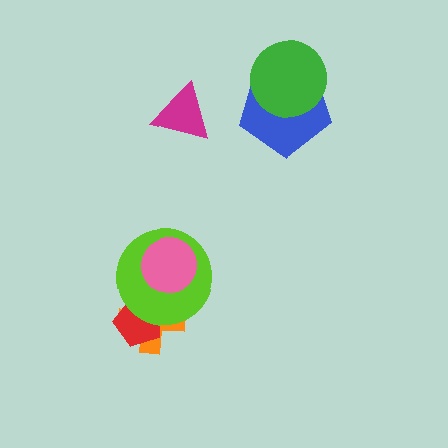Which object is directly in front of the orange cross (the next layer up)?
The red pentagon is directly in front of the orange cross.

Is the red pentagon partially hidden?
Yes, it is partially covered by another shape.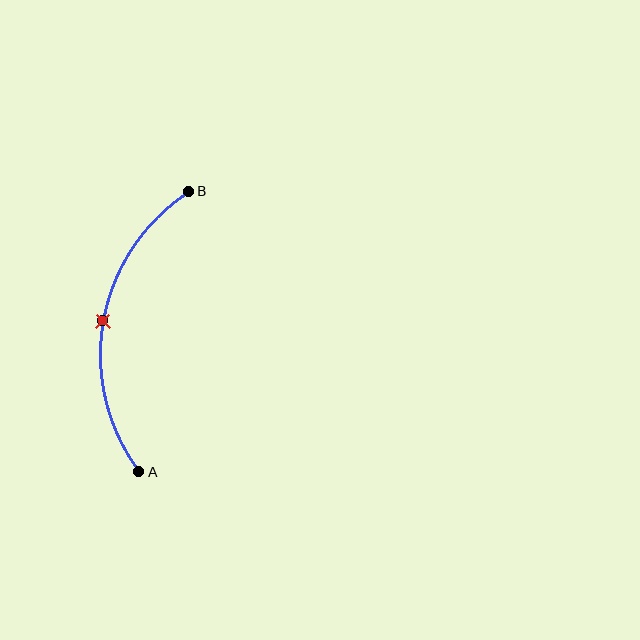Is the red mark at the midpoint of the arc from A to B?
Yes. The red mark lies on the arc at equal arc-length from both A and B — it is the arc midpoint.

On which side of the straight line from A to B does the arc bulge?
The arc bulges to the left of the straight line connecting A and B.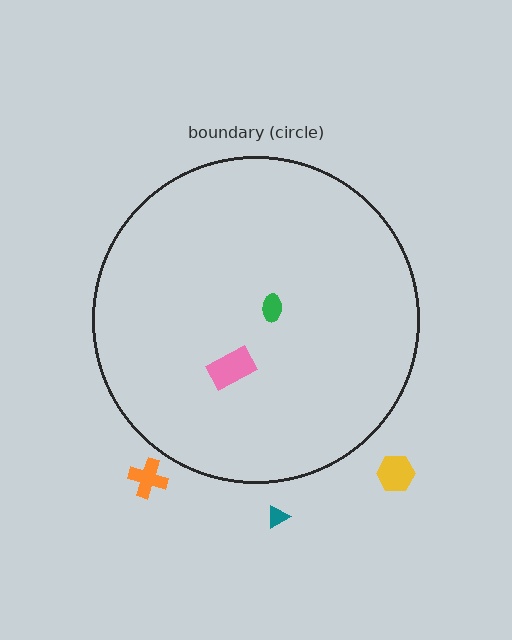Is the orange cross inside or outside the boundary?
Outside.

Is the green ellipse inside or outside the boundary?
Inside.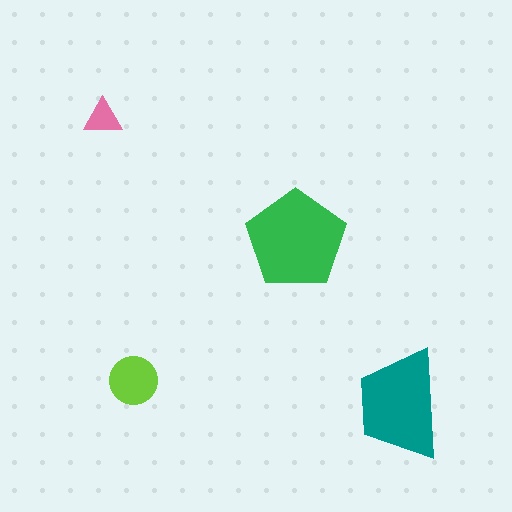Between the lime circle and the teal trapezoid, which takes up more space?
The teal trapezoid.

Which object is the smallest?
The pink triangle.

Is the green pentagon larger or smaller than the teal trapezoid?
Larger.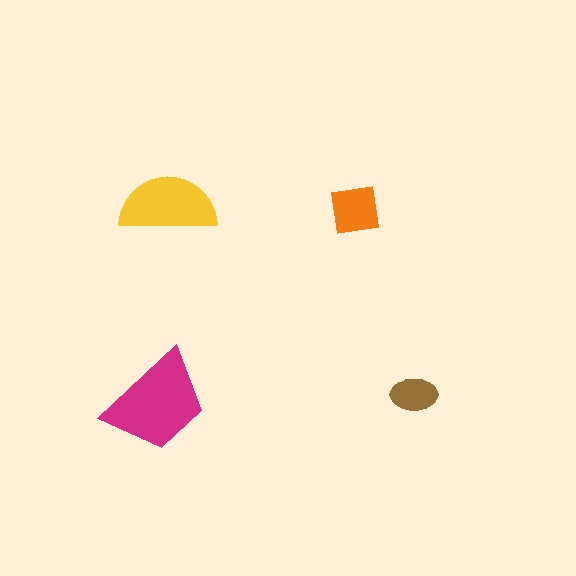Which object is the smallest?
The brown ellipse.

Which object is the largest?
The magenta trapezoid.